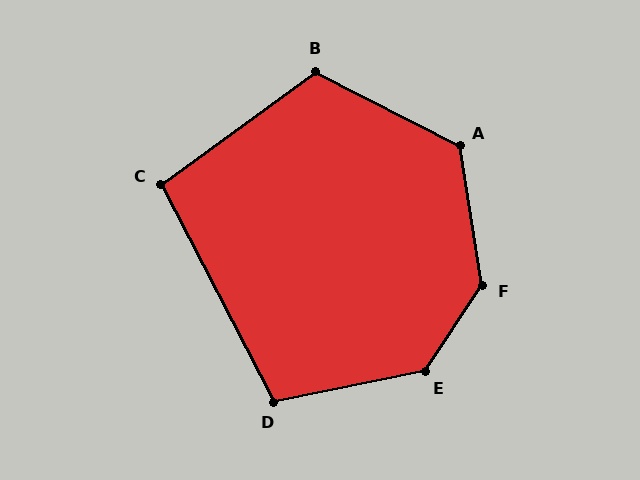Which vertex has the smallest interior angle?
C, at approximately 99 degrees.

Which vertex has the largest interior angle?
F, at approximately 137 degrees.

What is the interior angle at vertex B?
Approximately 117 degrees (obtuse).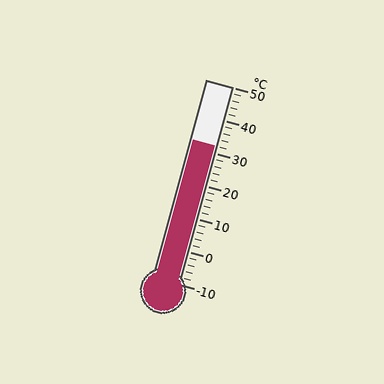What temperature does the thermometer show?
The thermometer shows approximately 32°C.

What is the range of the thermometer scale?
The thermometer scale ranges from -10°C to 50°C.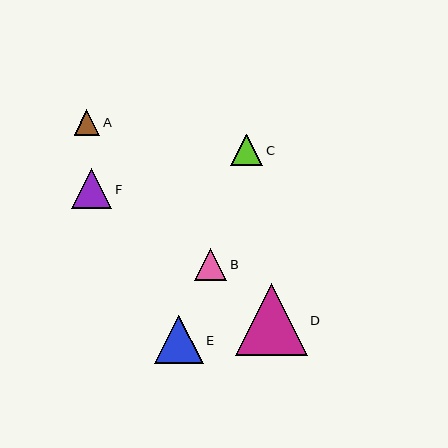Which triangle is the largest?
Triangle D is the largest with a size of approximately 72 pixels.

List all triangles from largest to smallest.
From largest to smallest: D, E, F, B, C, A.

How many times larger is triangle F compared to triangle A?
Triangle F is approximately 1.6 times the size of triangle A.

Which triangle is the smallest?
Triangle A is the smallest with a size of approximately 25 pixels.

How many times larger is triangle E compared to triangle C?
Triangle E is approximately 1.5 times the size of triangle C.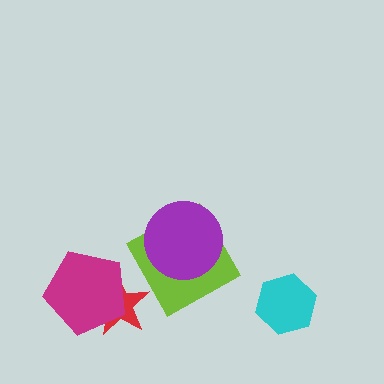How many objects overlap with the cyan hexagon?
0 objects overlap with the cyan hexagon.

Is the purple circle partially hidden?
No, no other shape covers it.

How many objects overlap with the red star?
1 object overlaps with the red star.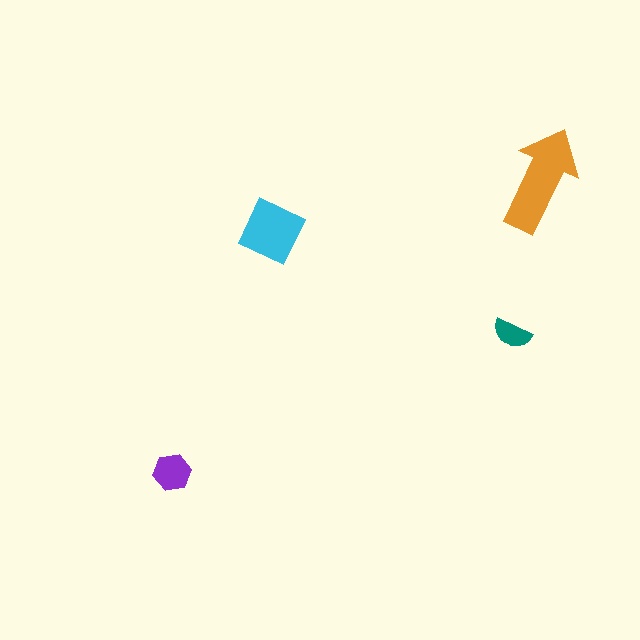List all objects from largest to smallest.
The orange arrow, the cyan diamond, the purple hexagon, the teal semicircle.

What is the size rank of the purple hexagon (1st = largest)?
3rd.